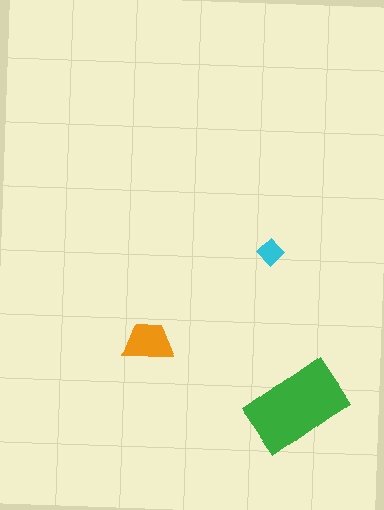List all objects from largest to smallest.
The green rectangle, the orange trapezoid, the cyan diamond.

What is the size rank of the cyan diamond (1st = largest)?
3rd.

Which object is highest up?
The cyan diamond is topmost.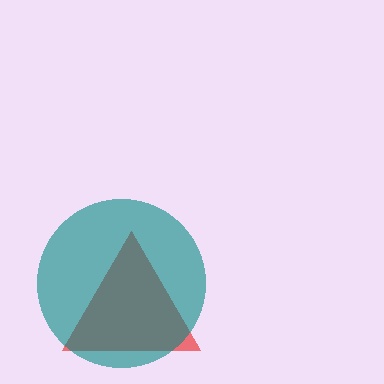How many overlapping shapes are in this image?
There are 2 overlapping shapes in the image.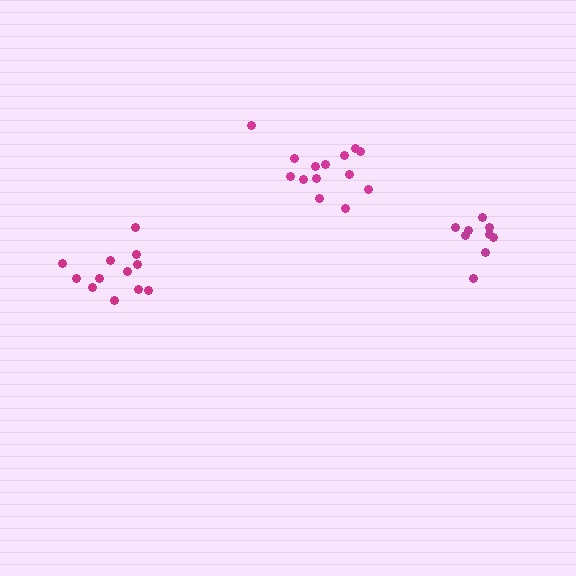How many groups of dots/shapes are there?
There are 3 groups.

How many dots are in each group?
Group 1: 14 dots, Group 2: 12 dots, Group 3: 9 dots (35 total).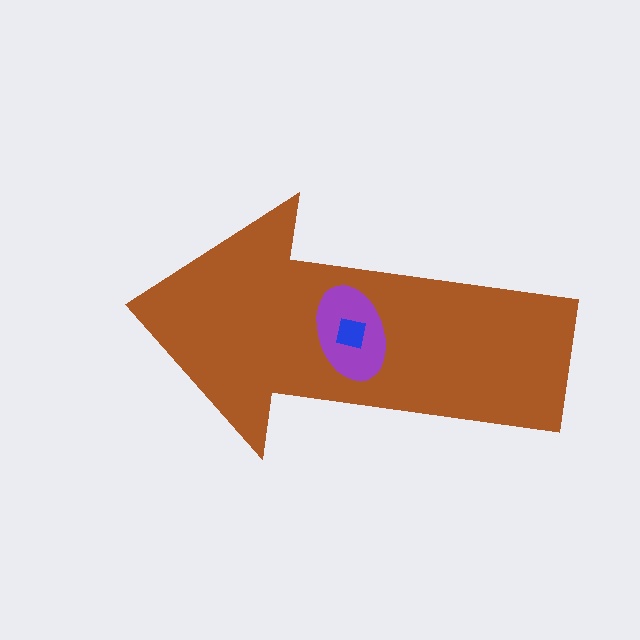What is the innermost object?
The blue square.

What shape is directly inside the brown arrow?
The purple ellipse.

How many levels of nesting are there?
3.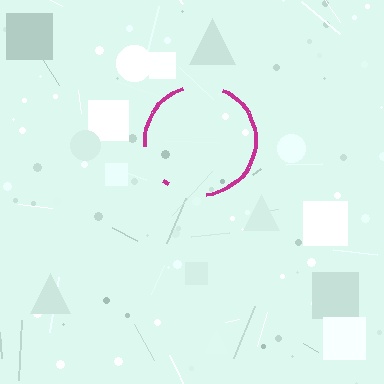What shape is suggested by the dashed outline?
The dashed outline suggests a circle.